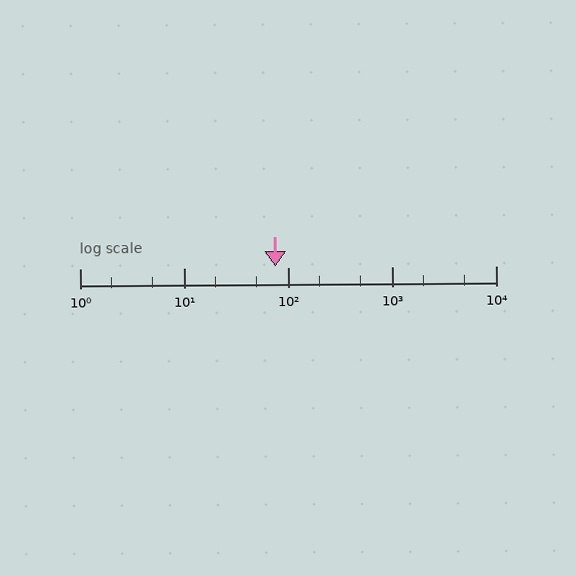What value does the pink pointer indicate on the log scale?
The pointer indicates approximately 75.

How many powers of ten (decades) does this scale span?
The scale spans 4 decades, from 1 to 10000.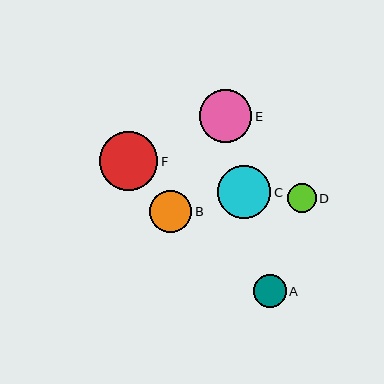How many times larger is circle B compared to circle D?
Circle B is approximately 1.5 times the size of circle D.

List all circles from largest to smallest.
From largest to smallest: F, C, E, B, A, D.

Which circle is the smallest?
Circle D is the smallest with a size of approximately 29 pixels.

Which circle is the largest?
Circle F is the largest with a size of approximately 58 pixels.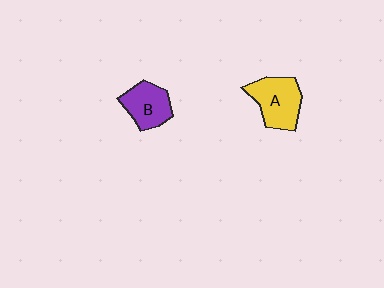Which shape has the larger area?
Shape A (yellow).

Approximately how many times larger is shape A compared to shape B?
Approximately 1.2 times.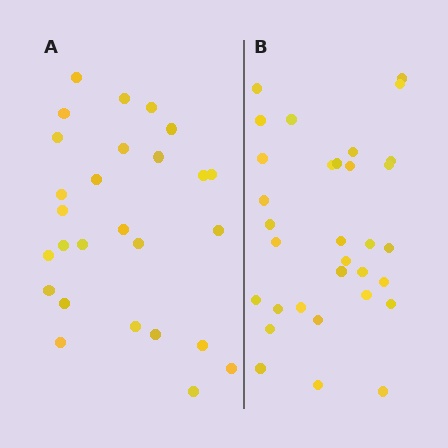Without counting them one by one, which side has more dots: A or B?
Region B (the right region) has more dots.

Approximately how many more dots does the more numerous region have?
Region B has about 5 more dots than region A.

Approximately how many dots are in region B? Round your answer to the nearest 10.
About 30 dots. (The exact count is 32, which rounds to 30.)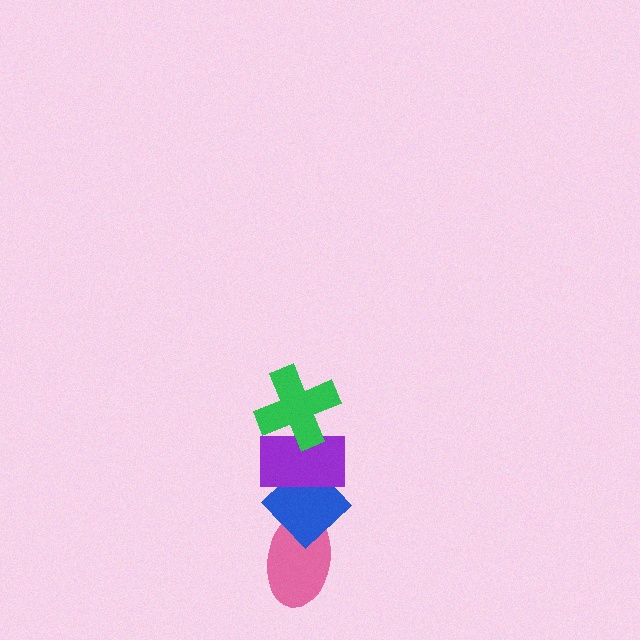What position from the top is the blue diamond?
The blue diamond is 3rd from the top.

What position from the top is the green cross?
The green cross is 1st from the top.